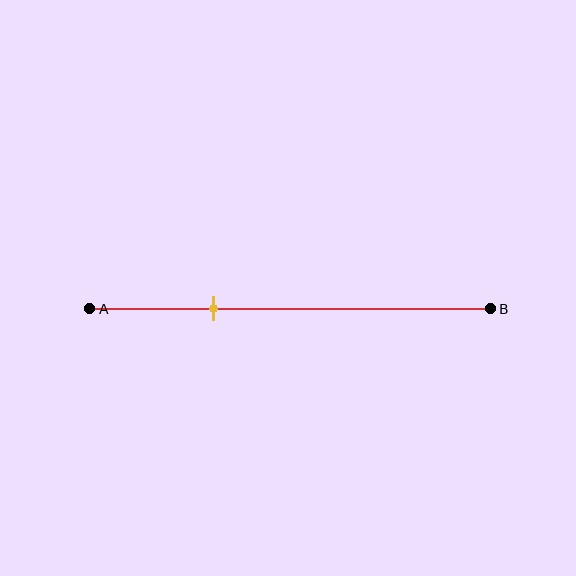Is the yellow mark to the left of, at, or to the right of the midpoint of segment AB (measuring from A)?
The yellow mark is to the left of the midpoint of segment AB.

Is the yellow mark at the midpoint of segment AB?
No, the mark is at about 30% from A, not at the 50% midpoint.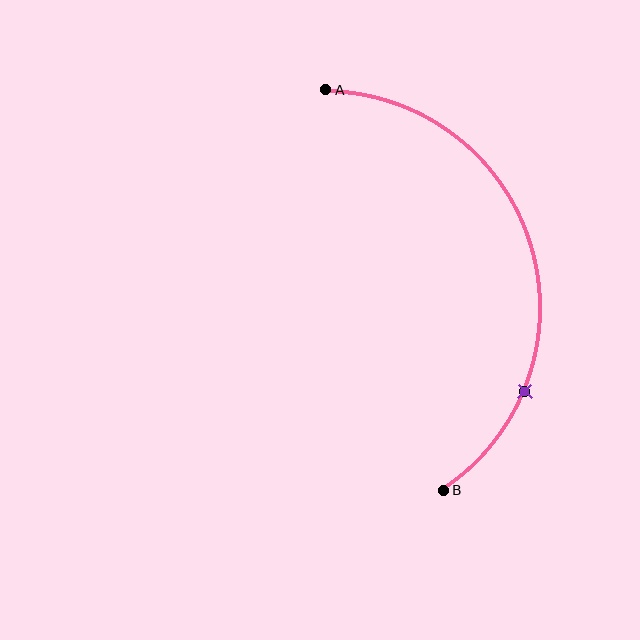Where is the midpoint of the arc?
The arc midpoint is the point on the curve farthest from the straight line joining A and B. It sits to the right of that line.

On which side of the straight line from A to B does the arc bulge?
The arc bulges to the right of the straight line connecting A and B.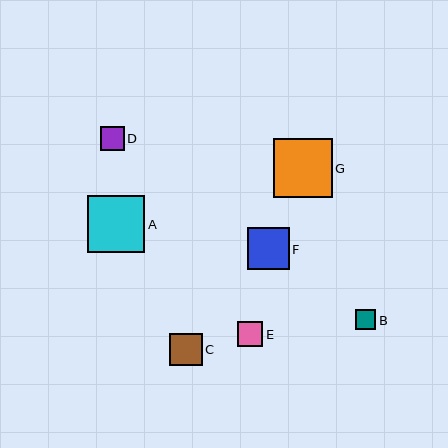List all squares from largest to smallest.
From largest to smallest: G, A, F, C, E, D, B.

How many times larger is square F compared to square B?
Square F is approximately 2.1 times the size of square B.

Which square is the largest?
Square G is the largest with a size of approximately 59 pixels.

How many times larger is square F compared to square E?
Square F is approximately 1.7 times the size of square E.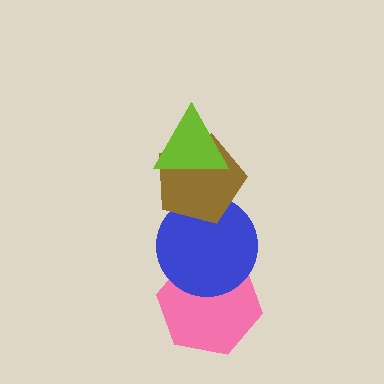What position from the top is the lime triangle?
The lime triangle is 1st from the top.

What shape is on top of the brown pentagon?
The lime triangle is on top of the brown pentagon.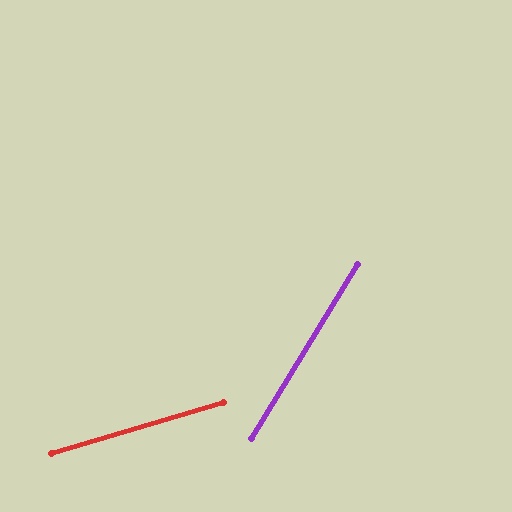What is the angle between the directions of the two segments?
Approximately 42 degrees.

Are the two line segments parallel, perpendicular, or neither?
Neither parallel nor perpendicular — they differ by about 42°.